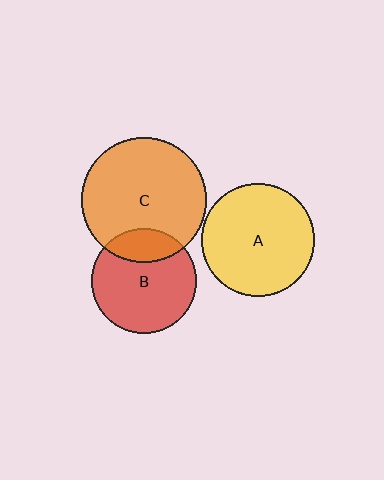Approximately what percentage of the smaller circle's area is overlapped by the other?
Approximately 20%.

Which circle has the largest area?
Circle C (orange).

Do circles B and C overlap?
Yes.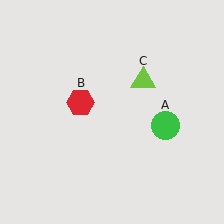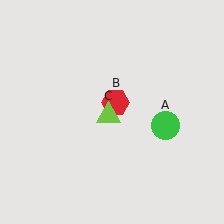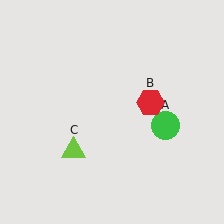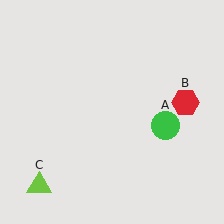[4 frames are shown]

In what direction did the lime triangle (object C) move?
The lime triangle (object C) moved down and to the left.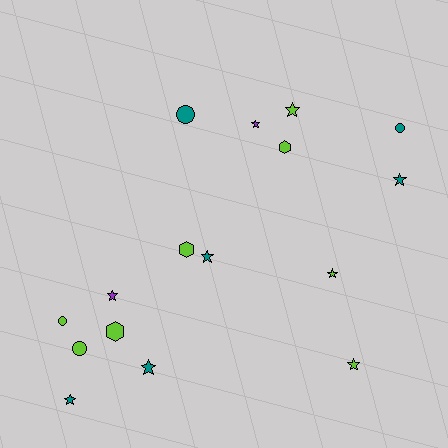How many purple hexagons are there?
There are no purple hexagons.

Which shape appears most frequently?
Star, with 9 objects.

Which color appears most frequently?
Lime, with 8 objects.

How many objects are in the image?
There are 16 objects.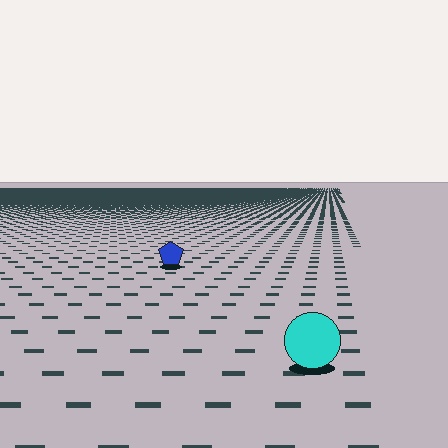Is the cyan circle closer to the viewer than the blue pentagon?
Yes. The cyan circle is closer — you can tell from the texture gradient: the ground texture is coarser near it.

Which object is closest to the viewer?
The cyan circle is closest. The texture marks near it are larger and more spread out.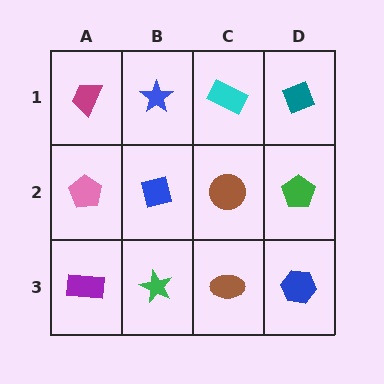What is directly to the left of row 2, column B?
A pink pentagon.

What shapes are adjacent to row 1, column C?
A brown circle (row 2, column C), a blue star (row 1, column B), a teal diamond (row 1, column D).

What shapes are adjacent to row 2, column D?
A teal diamond (row 1, column D), a blue hexagon (row 3, column D), a brown circle (row 2, column C).